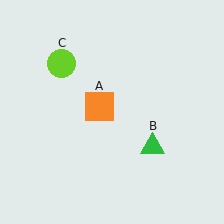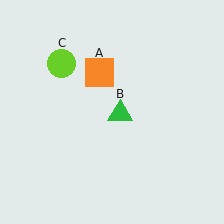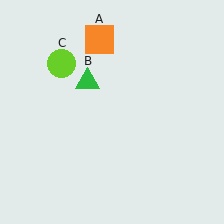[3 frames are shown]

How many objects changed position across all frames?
2 objects changed position: orange square (object A), green triangle (object B).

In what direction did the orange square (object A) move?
The orange square (object A) moved up.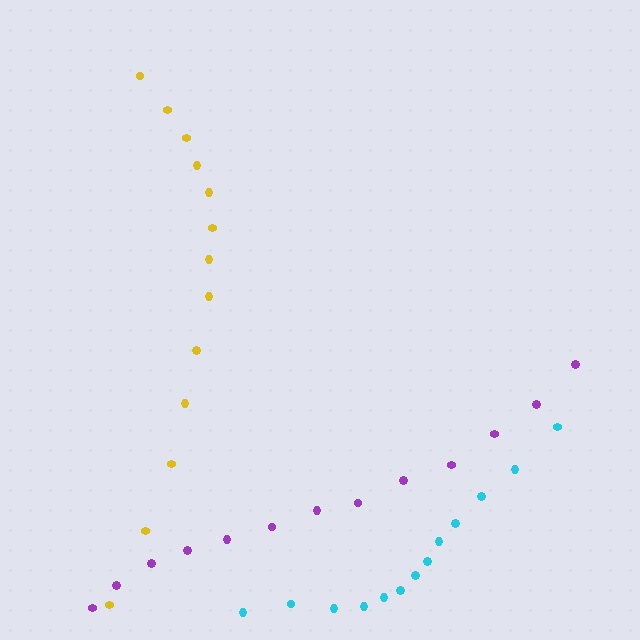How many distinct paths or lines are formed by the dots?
There are 3 distinct paths.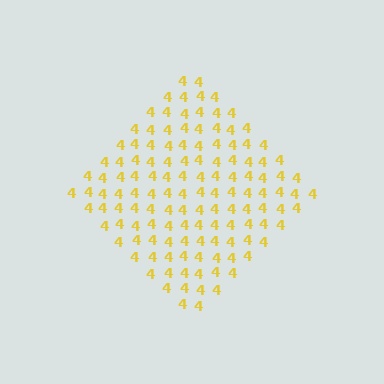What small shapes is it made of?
It is made of small digit 4's.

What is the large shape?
The large shape is a diamond.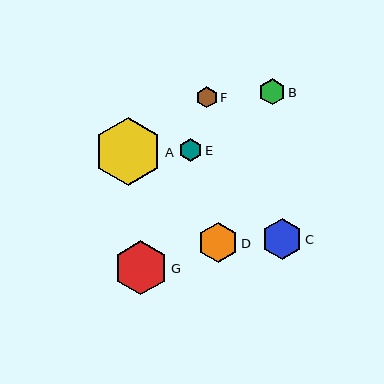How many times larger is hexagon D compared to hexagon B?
Hexagon D is approximately 1.5 times the size of hexagon B.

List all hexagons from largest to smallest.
From largest to smallest: A, G, C, D, B, E, F.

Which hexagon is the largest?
Hexagon A is the largest with a size of approximately 68 pixels.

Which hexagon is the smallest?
Hexagon F is the smallest with a size of approximately 21 pixels.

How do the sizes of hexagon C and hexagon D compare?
Hexagon C and hexagon D are approximately the same size.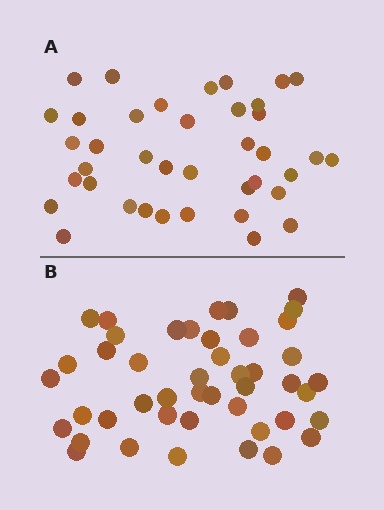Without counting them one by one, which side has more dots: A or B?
Region B (the bottom region) has more dots.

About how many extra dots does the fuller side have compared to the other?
Region B has about 6 more dots than region A.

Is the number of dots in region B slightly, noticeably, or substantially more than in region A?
Region B has only slightly more — the two regions are fairly close. The ratio is roughly 1.2 to 1.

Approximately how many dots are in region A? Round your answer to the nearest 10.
About 40 dots. (The exact count is 39, which rounds to 40.)